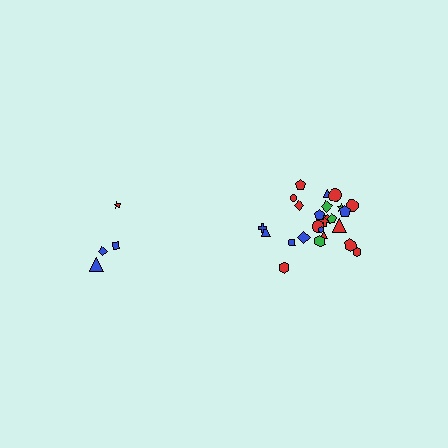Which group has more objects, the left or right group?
The right group.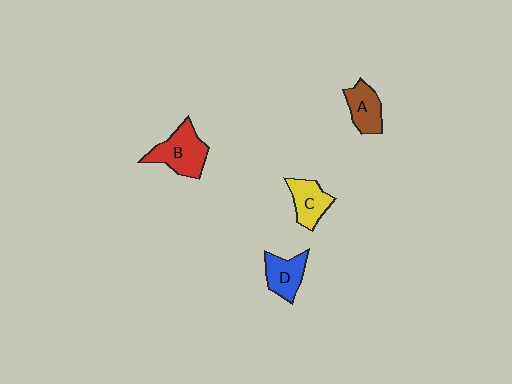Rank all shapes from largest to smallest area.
From largest to smallest: B (red), C (yellow), D (blue), A (brown).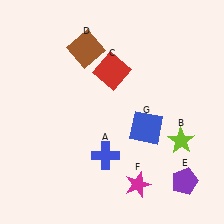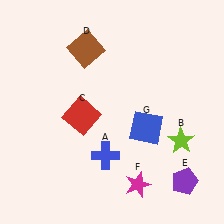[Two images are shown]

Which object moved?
The red square (C) moved down.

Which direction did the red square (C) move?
The red square (C) moved down.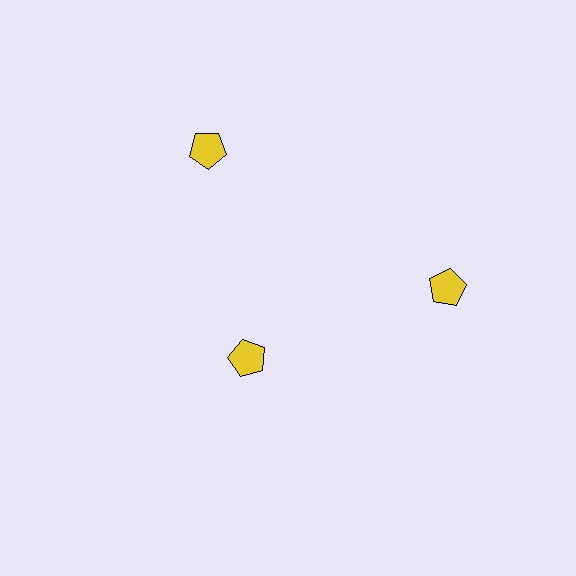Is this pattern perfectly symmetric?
No. The 3 yellow pentagons are arranged in a ring, but one element near the 7 o'clock position is pulled inward toward the center, breaking the 3-fold rotational symmetry.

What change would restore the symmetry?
The symmetry would be restored by moving it outward, back onto the ring so that all 3 pentagons sit at equal angles and equal distance from the center.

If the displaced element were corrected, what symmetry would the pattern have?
It would have 3-fold rotational symmetry — the pattern would map onto itself every 120 degrees.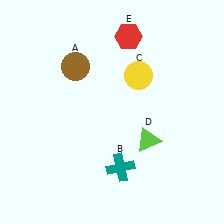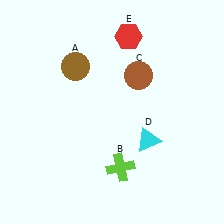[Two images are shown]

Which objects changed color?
B changed from teal to lime. C changed from yellow to brown. D changed from lime to cyan.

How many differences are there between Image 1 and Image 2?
There are 3 differences between the two images.